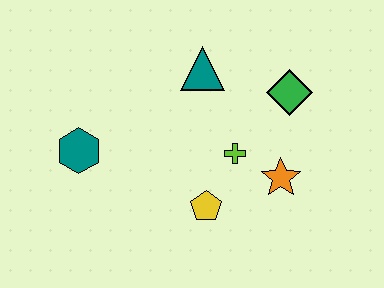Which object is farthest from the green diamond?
The teal hexagon is farthest from the green diamond.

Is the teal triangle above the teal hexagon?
Yes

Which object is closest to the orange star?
The lime cross is closest to the orange star.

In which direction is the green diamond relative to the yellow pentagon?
The green diamond is above the yellow pentagon.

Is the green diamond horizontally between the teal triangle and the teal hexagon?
No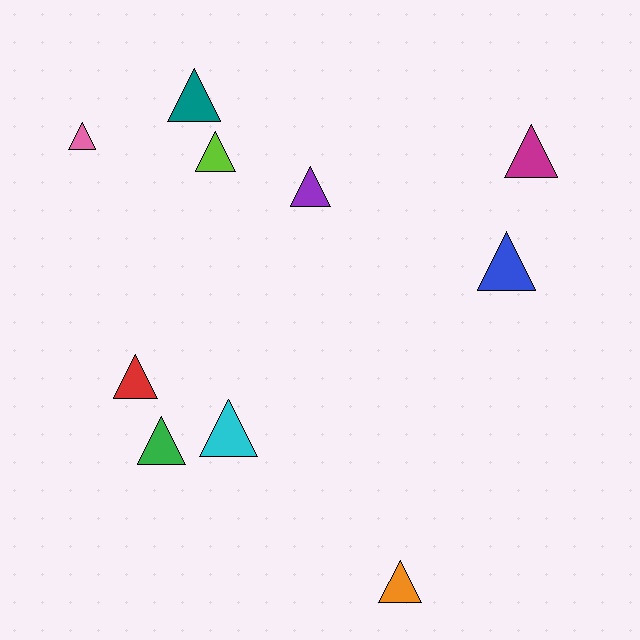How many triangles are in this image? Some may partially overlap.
There are 10 triangles.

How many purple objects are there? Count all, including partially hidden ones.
There is 1 purple object.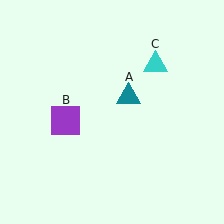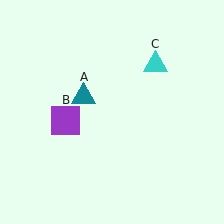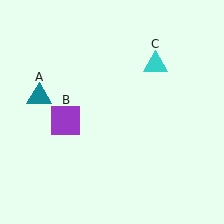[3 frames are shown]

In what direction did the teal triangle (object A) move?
The teal triangle (object A) moved left.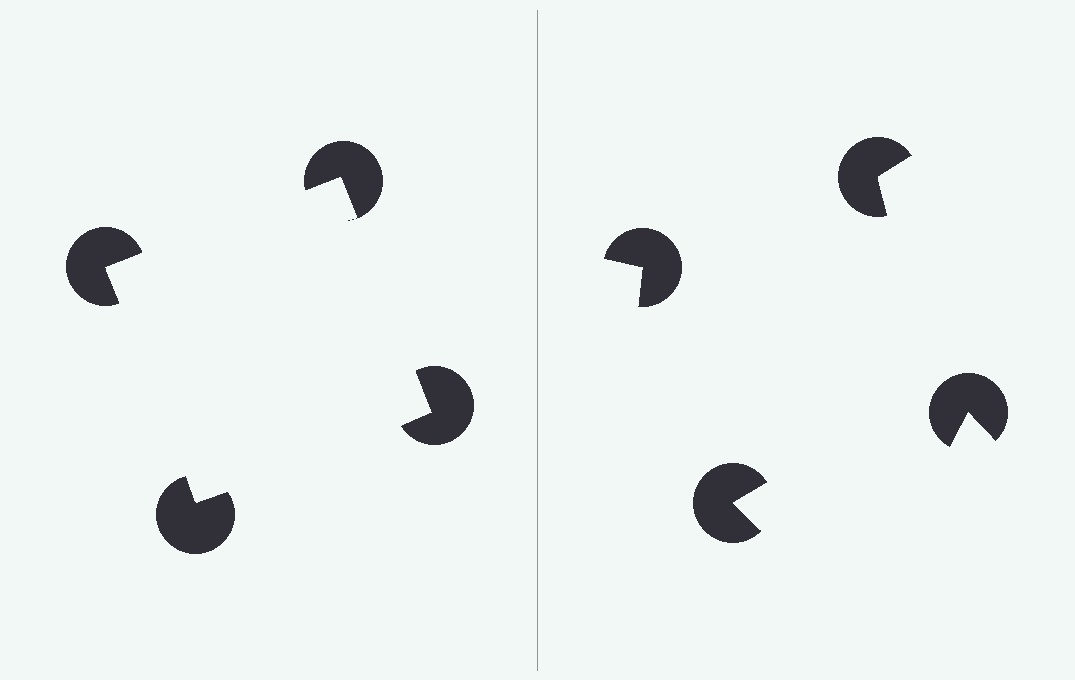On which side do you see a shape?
An illusory square appears on the left side. On the right side the wedge cuts are rotated, so no coherent shape forms.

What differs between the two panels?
The pac-man discs are positioned identically on both sides; only the wedge orientations differ. On the left they align to a square; on the right they are misaligned.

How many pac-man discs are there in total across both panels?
8 — 4 on each side.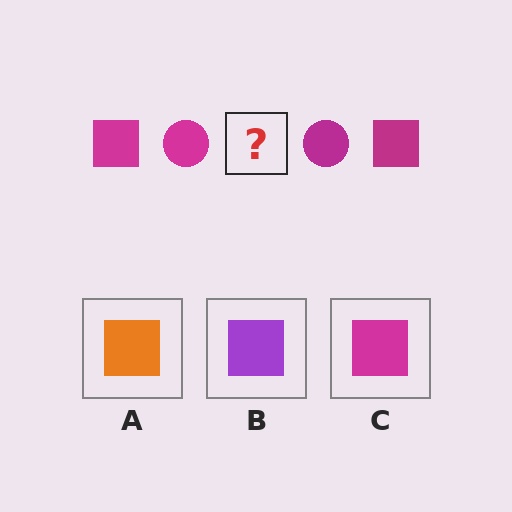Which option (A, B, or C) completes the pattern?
C.